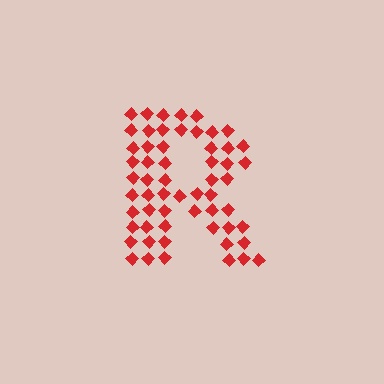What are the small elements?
The small elements are diamonds.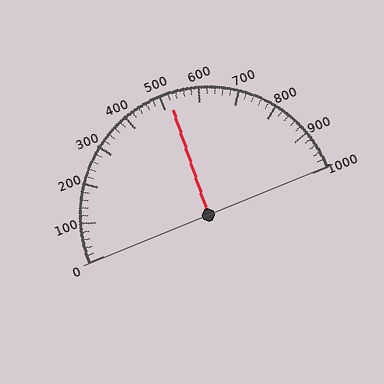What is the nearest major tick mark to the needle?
The nearest major tick mark is 500.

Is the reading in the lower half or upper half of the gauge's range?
The reading is in the upper half of the range (0 to 1000).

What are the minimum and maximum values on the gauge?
The gauge ranges from 0 to 1000.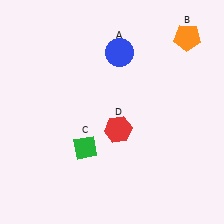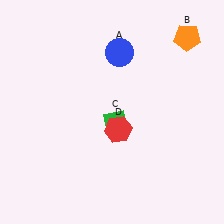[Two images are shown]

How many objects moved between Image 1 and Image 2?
1 object moved between the two images.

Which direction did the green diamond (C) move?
The green diamond (C) moved right.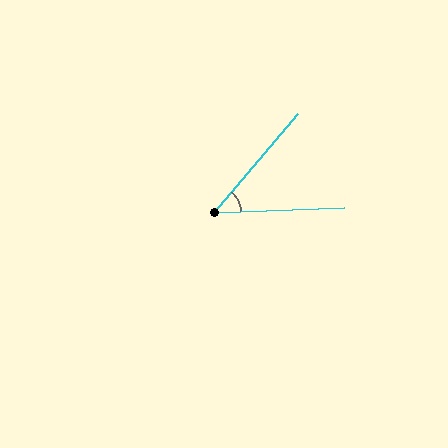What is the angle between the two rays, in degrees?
Approximately 47 degrees.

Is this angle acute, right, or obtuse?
It is acute.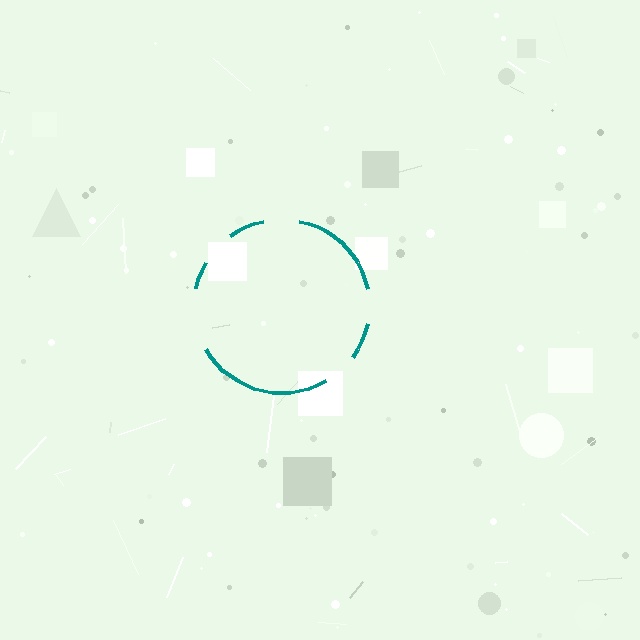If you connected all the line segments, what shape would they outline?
They would outline a circle.